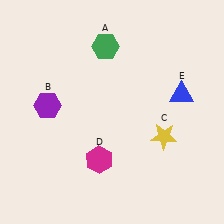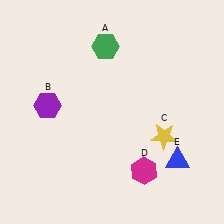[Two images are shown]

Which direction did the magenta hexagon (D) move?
The magenta hexagon (D) moved right.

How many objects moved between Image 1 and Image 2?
2 objects moved between the two images.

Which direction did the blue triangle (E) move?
The blue triangle (E) moved down.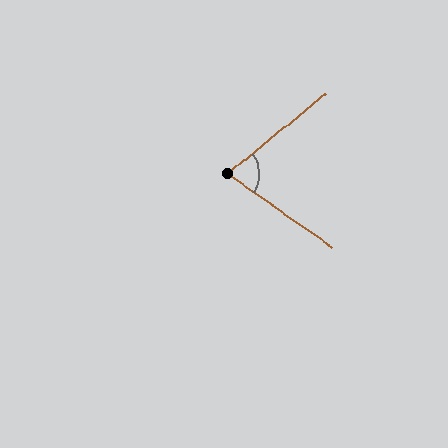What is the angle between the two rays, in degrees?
Approximately 74 degrees.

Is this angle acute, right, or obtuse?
It is acute.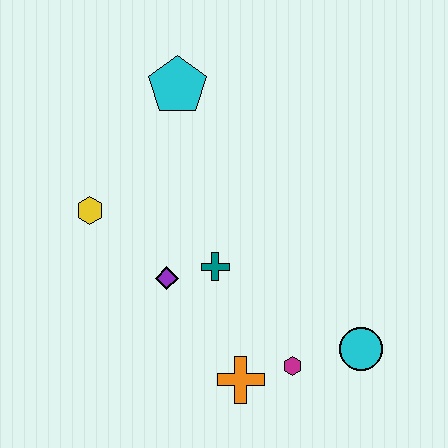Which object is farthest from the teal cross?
The cyan pentagon is farthest from the teal cross.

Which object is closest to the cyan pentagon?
The yellow hexagon is closest to the cyan pentagon.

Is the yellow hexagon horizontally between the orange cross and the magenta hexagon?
No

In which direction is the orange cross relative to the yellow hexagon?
The orange cross is below the yellow hexagon.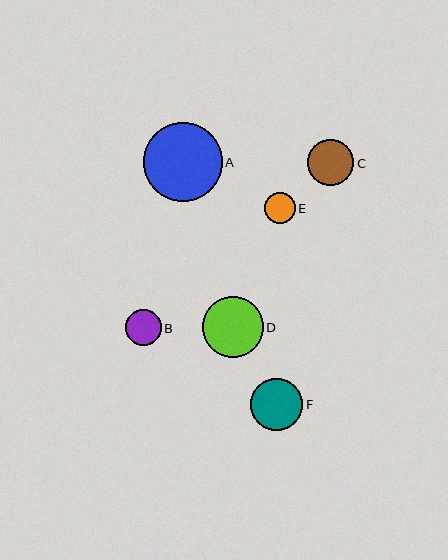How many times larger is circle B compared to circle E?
Circle B is approximately 1.2 times the size of circle E.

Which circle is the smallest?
Circle E is the smallest with a size of approximately 31 pixels.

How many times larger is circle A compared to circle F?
Circle A is approximately 1.5 times the size of circle F.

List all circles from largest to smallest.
From largest to smallest: A, D, F, C, B, E.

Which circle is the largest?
Circle A is the largest with a size of approximately 78 pixels.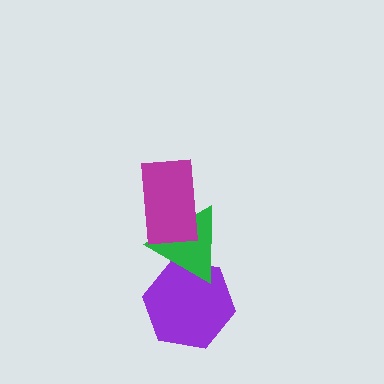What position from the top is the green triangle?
The green triangle is 2nd from the top.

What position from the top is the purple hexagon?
The purple hexagon is 3rd from the top.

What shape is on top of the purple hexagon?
The green triangle is on top of the purple hexagon.